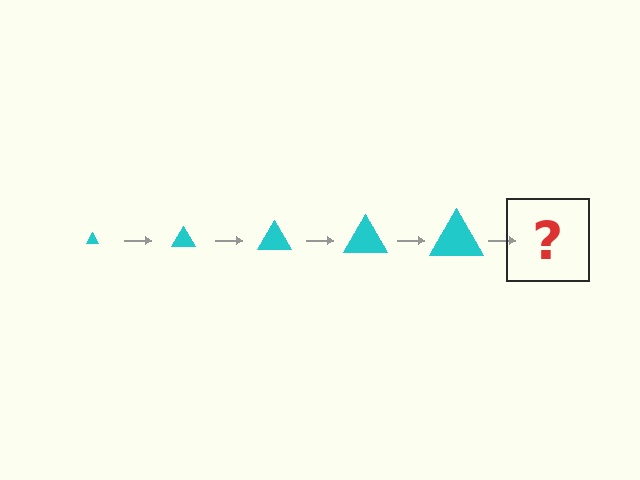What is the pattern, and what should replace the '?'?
The pattern is that the triangle gets progressively larger each step. The '?' should be a cyan triangle, larger than the previous one.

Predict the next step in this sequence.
The next step is a cyan triangle, larger than the previous one.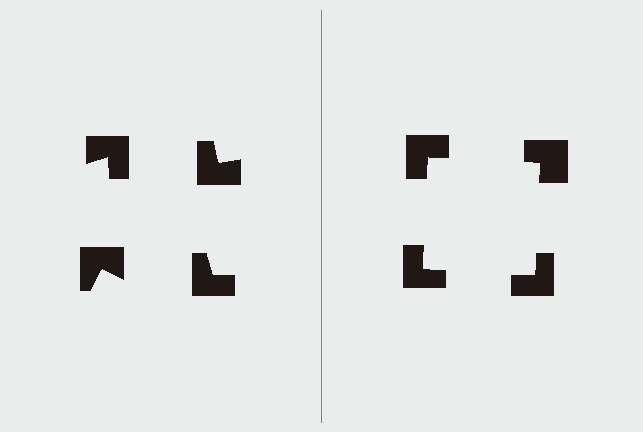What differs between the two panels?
The notched squares are positioned identically on both sides; only the wedge orientations differ. On the right they align to a square; on the left they are misaligned.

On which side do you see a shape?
An illusory square appears on the right side. On the left side the wedge cuts are rotated, so no coherent shape forms.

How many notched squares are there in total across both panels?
8 — 4 on each side.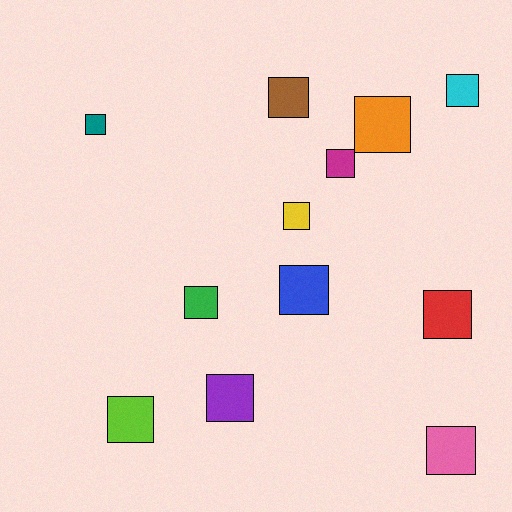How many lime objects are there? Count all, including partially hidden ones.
There is 1 lime object.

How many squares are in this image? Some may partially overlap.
There are 12 squares.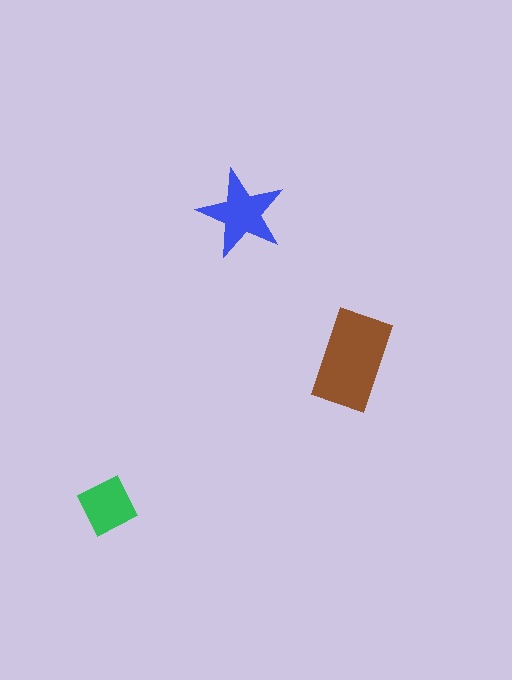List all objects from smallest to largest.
The green square, the blue star, the brown rectangle.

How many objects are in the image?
There are 3 objects in the image.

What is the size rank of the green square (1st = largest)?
3rd.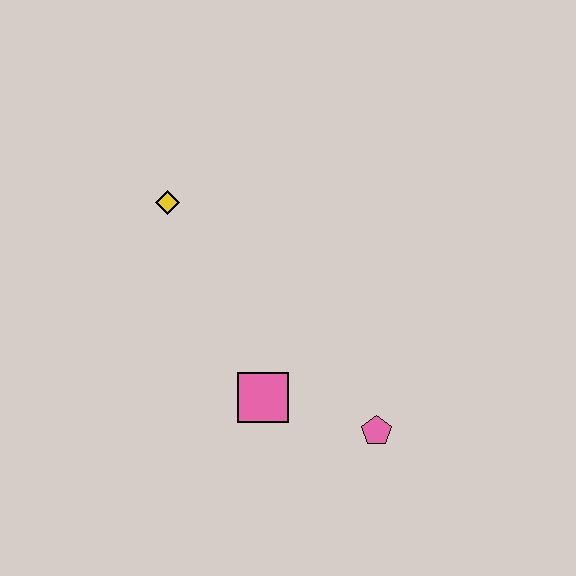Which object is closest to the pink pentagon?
The pink square is closest to the pink pentagon.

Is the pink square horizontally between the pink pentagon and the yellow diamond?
Yes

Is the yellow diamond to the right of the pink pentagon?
No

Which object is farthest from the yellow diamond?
The pink pentagon is farthest from the yellow diamond.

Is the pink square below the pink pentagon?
No